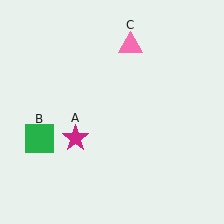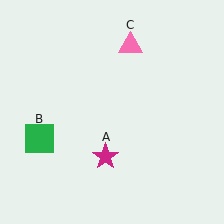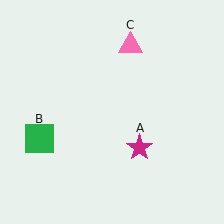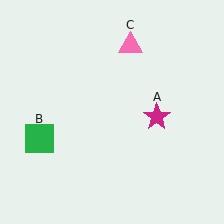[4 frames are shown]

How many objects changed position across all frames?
1 object changed position: magenta star (object A).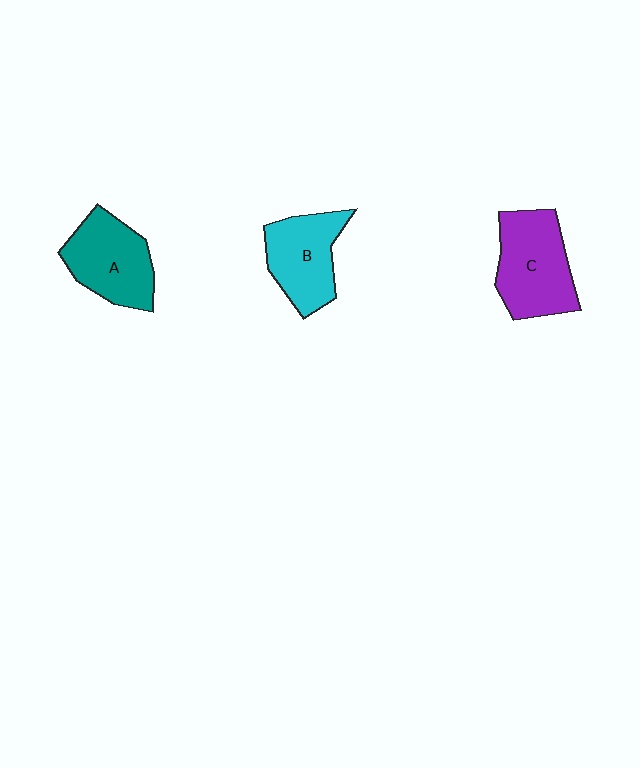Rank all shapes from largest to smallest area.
From largest to smallest: C (purple), A (teal), B (cyan).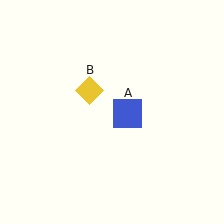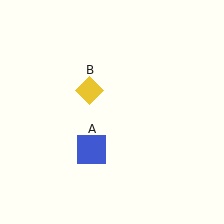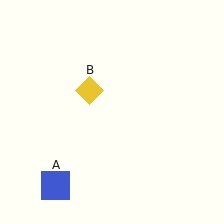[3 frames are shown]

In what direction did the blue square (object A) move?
The blue square (object A) moved down and to the left.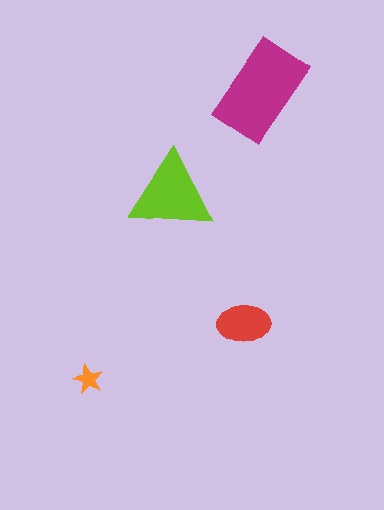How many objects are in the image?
There are 4 objects in the image.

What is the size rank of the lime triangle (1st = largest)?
2nd.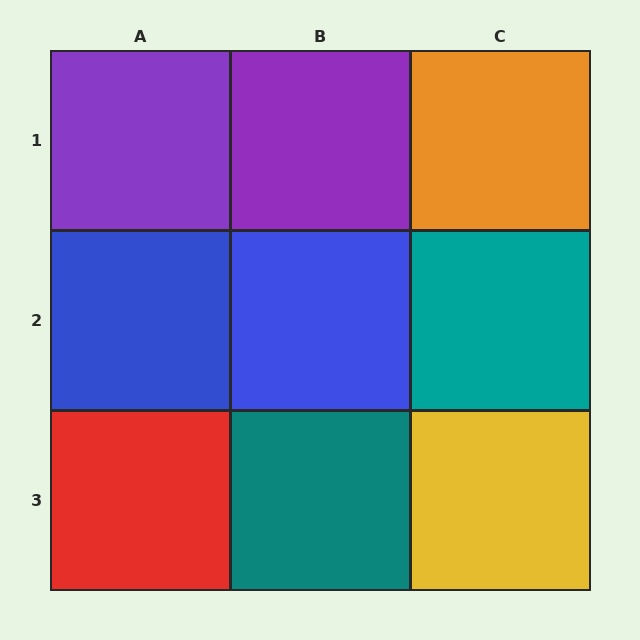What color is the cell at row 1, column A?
Purple.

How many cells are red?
1 cell is red.